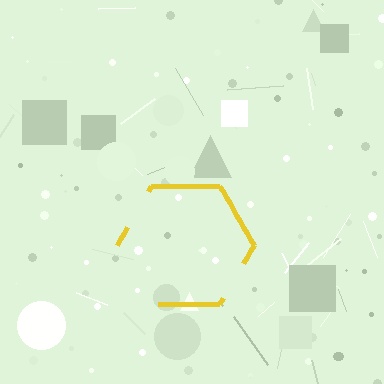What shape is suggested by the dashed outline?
The dashed outline suggests a hexagon.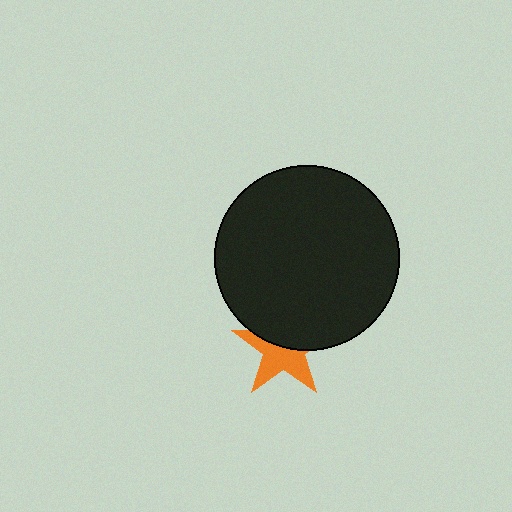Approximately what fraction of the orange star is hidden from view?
Roughly 47% of the orange star is hidden behind the black circle.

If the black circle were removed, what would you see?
You would see the complete orange star.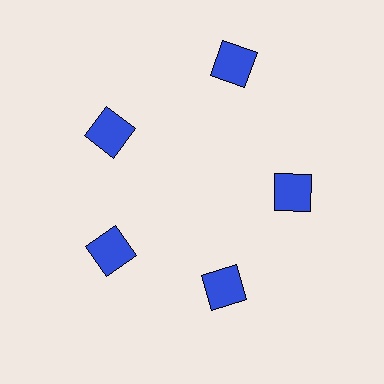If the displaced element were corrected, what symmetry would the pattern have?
It would have 5-fold rotational symmetry — the pattern would map onto itself every 72 degrees.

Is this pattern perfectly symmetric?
No. The 5 blue squares are arranged in a ring, but one element near the 1 o'clock position is pushed outward from the center, breaking the 5-fold rotational symmetry.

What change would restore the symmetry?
The symmetry would be restored by moving it inward, back onto the ring so that all 5 squares sit at equal angles and equal distance from the center.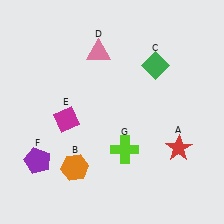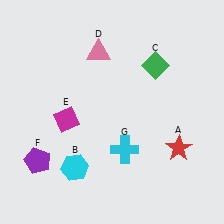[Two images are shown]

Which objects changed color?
B changed from orange to cyan. G changed from lime to cyan.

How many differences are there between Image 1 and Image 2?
There are 2 differences between the two images.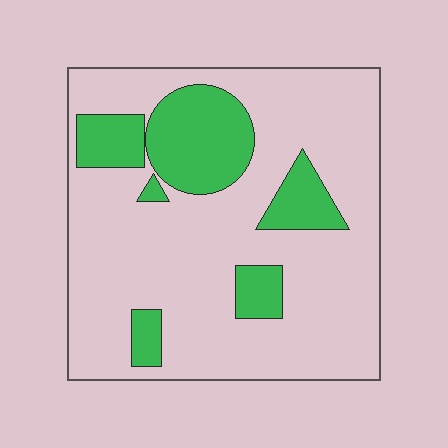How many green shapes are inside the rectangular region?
6.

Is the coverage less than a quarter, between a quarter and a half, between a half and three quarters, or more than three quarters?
Less than a quarter.